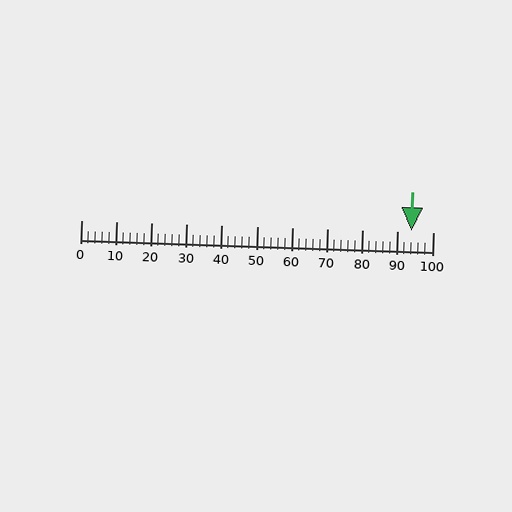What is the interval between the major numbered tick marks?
The major tick marks are spaced 10 units apart.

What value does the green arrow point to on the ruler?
The green arrow points to approximately 94.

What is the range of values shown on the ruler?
The ruler shows values from 0 to 100.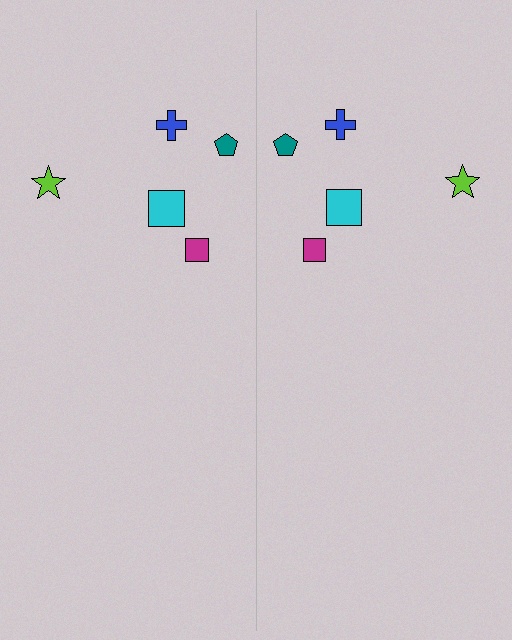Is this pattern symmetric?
Yes, this pattern has bilateral (reflection) symmetry.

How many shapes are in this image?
There are 10 shapes in this image.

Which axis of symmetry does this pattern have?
The pattern has a vertical axis of symmetry running through the center of the image.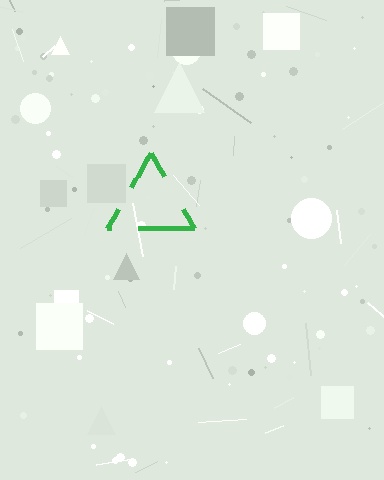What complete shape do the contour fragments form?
The contour fragments form a triangle.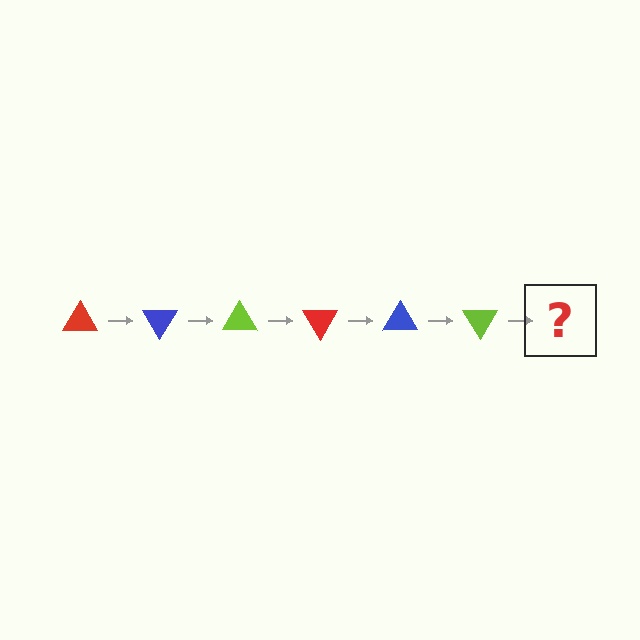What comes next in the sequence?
The next element should be a red triangle, rotated 360 degrees from the start.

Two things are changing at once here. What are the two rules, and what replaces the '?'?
The two rules are that it rotates 60 degrees each step and the color cycles through red, blue, and lime. The '?' should be a red triangle, rotated 360 degrees from the start.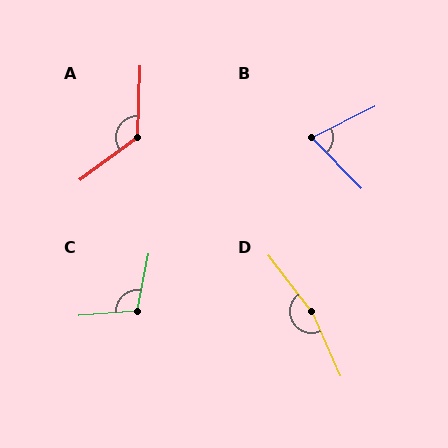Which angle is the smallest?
B, at approximately 72 degrees.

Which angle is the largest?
D, at approximately 167 degrees.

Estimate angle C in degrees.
Approximately 105 degrees.